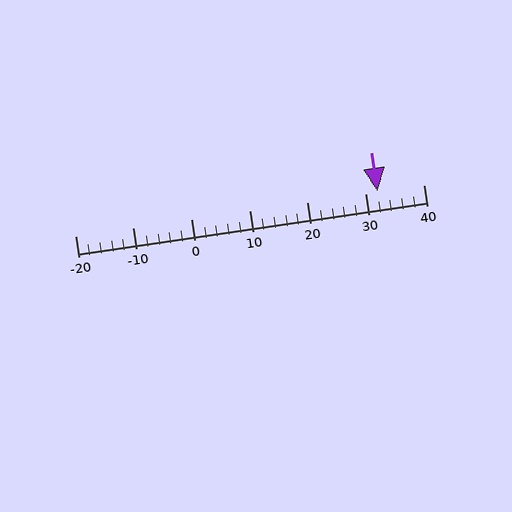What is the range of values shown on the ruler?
The ruler shows values from -20 to 40.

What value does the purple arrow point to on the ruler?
The purple arrow points to approximately 32.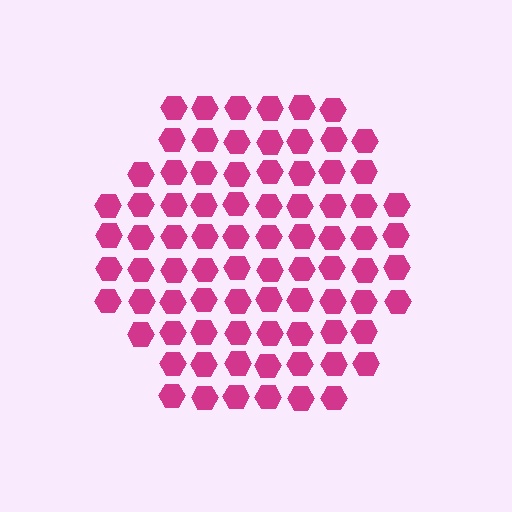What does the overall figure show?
The overall figure shows a hexagon.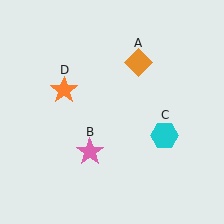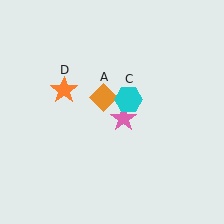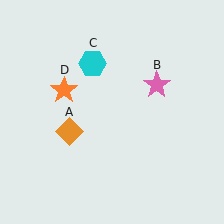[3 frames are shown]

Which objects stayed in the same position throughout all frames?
Orange star (object D) remained stationary.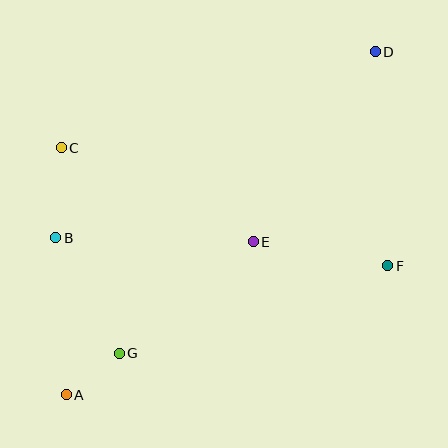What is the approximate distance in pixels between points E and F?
The distance between E and F is approximately 137 pixels.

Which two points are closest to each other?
Points A and G are closest to each other.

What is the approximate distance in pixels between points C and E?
The distance between C and E is approximately 214 pixels.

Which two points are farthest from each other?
Points A and D are farthest from each other.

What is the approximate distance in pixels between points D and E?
The distance between D and E is approximately 226 pixels.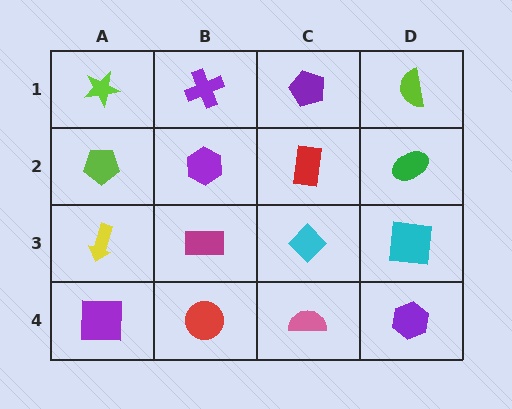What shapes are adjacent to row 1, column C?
A red rectangle (row 2, column C), a purple cross (row 1, column B), a lime semicircle (row 1, column D).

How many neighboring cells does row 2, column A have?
3.